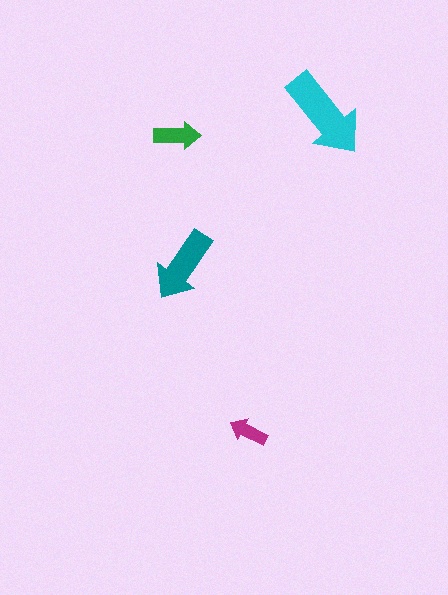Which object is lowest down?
The magenta arrow is bottommost.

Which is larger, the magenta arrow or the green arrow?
The green one.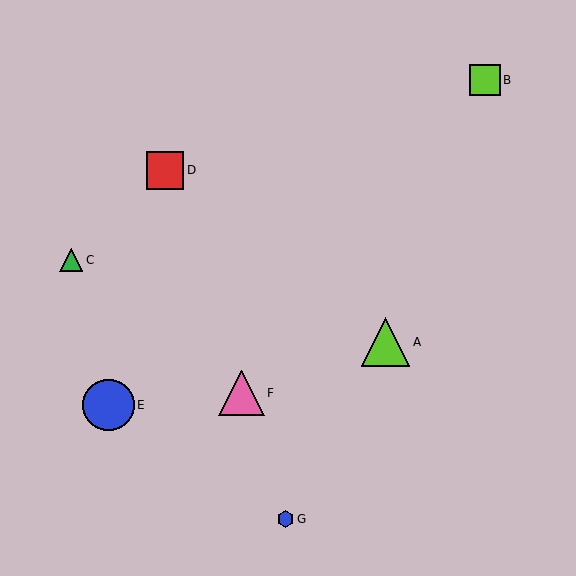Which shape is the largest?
The blue circle (labeled E) is the largest.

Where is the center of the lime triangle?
The center of the lime triangle is at (386, 342).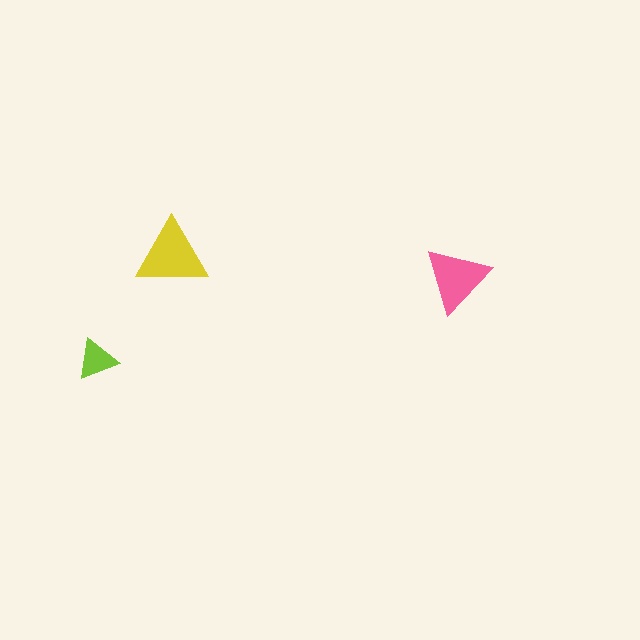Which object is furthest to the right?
The pink triangle is rightmost.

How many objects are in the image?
There are 3 objects in the image.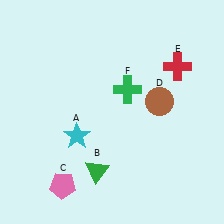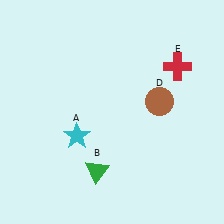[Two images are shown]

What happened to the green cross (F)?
The green cross (F) was removed in Image 2. It was in the top-right area of Image 1.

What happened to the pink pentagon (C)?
The pink pentagon (C) was removed in Image 2. It was in the bottom-left area of Image 1.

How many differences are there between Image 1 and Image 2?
There are 2 differences between the two images.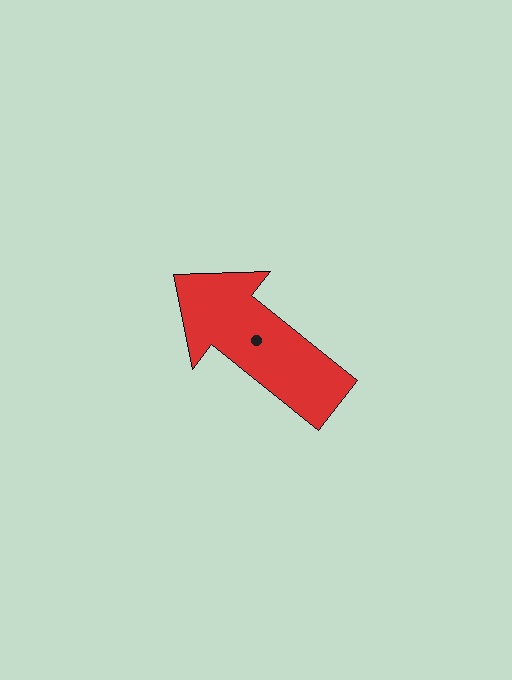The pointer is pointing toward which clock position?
Roughly 10 o'clock.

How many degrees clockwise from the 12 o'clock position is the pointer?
Approximately 309 degrees.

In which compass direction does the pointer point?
Northwest.